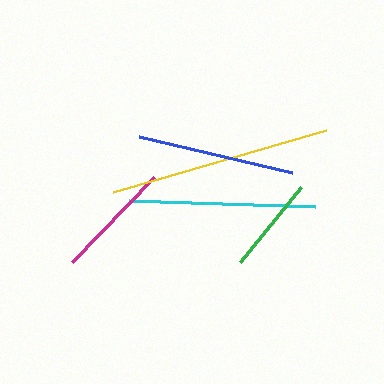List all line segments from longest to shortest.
From longest to shortest: yellow, cyan, blue, magenta, green.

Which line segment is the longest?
The yellow line is the longest at approximately 222 pixels.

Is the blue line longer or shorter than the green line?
The blue line is longer than the green line.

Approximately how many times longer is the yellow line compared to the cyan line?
The yellow line is approximately 1.2 times the length of the cyan line.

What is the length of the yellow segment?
The yellow segment is approximately 222 pixels long.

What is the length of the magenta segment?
The magenta segment is approximately 118 pixels long.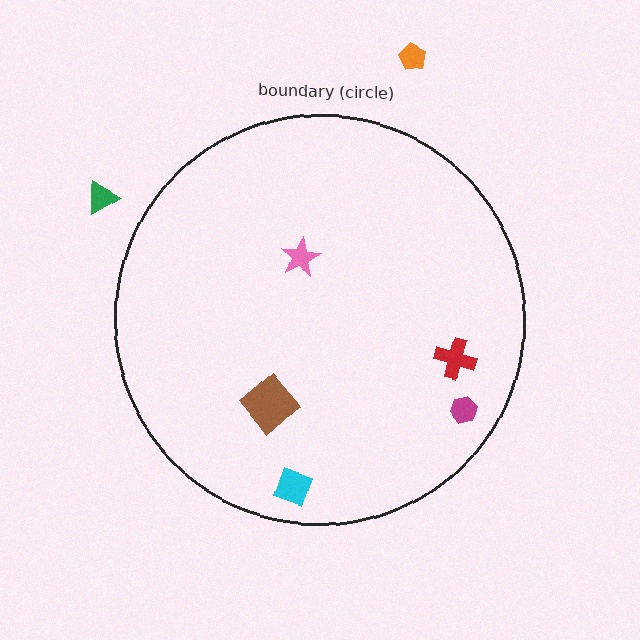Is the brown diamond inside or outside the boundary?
Inside.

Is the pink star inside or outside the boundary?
Inside.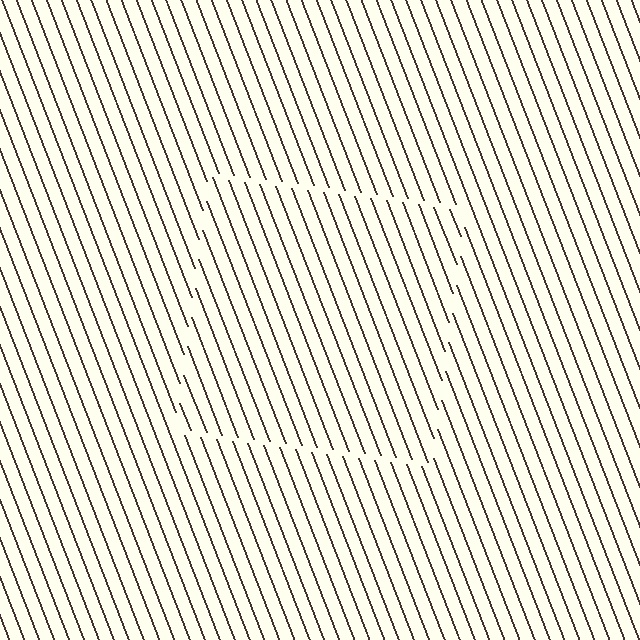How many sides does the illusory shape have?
4 sides — the line-ends trace a square.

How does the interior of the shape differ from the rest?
The interior of the shape contains the same grating, shifted by half a period — the contour is defined by the phase discontinuity where line-ends from the inner and outer gratings abut.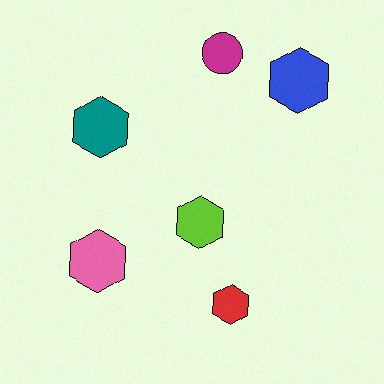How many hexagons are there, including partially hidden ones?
There are 5 hexagons.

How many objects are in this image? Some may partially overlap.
There are 6 objects.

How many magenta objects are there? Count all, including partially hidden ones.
There is 1 magenta object.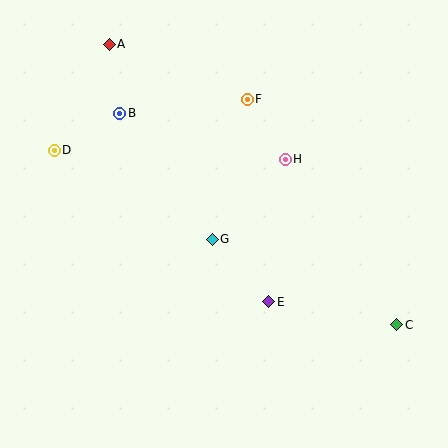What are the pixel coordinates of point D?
Point D is at (54, 150).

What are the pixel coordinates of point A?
Point A is at (109, 44).